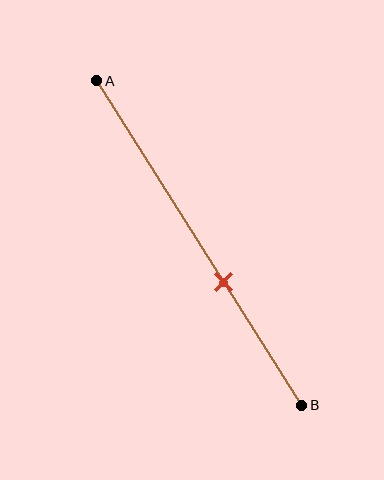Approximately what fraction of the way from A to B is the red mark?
The red mark is approximately 60% of the way from A to B.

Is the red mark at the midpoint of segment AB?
No, the mark is at about 60% from A, not at the 50% midpoint.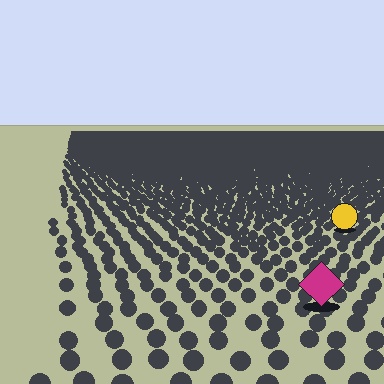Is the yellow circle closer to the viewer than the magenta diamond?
No. The magenta diamond is closer — you can tell from the texture gradient: the ground texture is coarser near it.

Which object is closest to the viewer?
The magenta diamond is closest. The texture marks near it are larger and more spread out.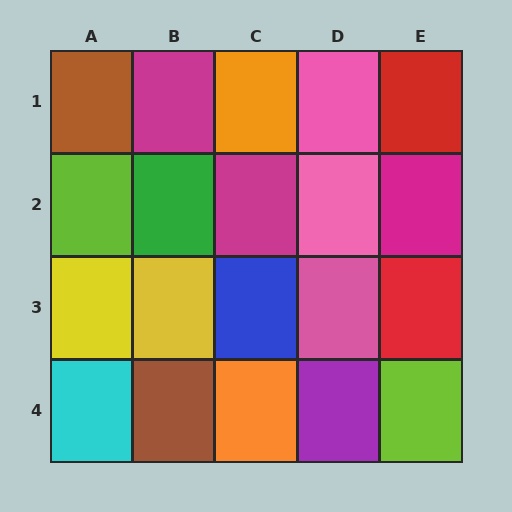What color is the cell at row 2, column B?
Green.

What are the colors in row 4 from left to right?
Cyan, brown, orange, purple, lime.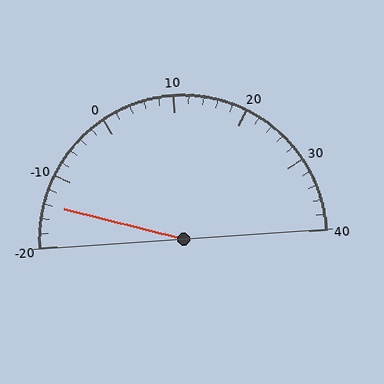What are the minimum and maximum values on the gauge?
The gauge ranges from -20 to 40.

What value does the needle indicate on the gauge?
The needle indicates approximately -14.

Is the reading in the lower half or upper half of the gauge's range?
The reading is in the lower half of the range (-20 to 40).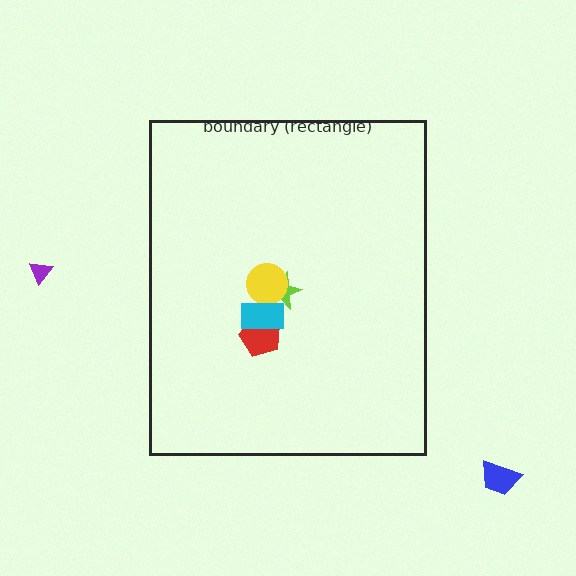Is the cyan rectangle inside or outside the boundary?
Inside.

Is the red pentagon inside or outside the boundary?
Inside.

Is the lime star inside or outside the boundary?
Inside.